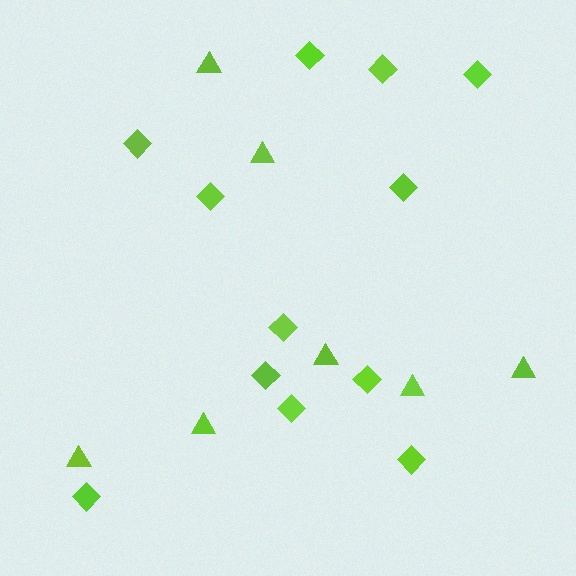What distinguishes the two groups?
There are 2 groups: one group of diamonds (12) and one group of triangles (7).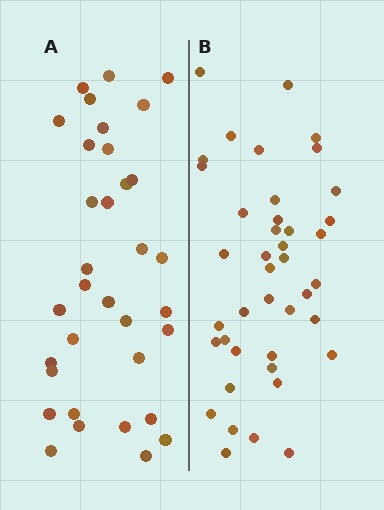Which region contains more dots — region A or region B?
Region B (the right region) has more dots.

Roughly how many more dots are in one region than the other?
Region B has roughly 8 or so more dots than region A.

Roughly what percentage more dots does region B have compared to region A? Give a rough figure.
About 20% more.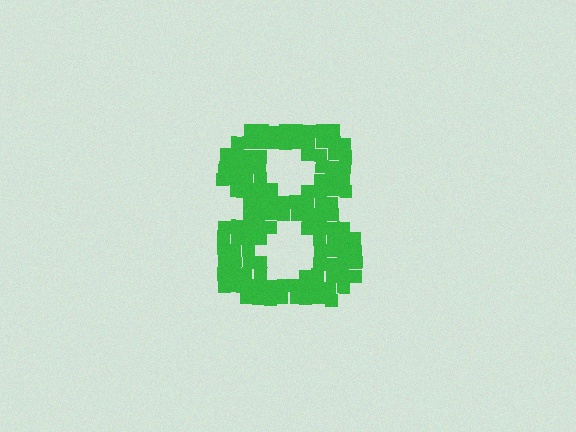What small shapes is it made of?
It is made of small squares.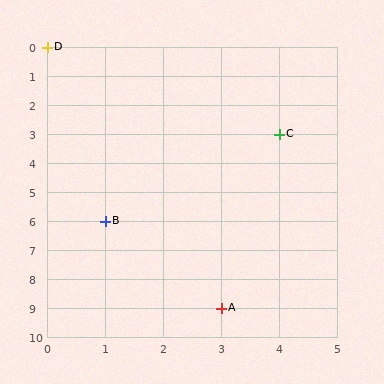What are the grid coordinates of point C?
Point C is at grid coordinates (4, 3).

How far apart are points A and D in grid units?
Points A and D are 3 columns and 9 rows apart (about 9.5 grid units diagonally).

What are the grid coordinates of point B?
Point B is at grid coordinates (1, 6).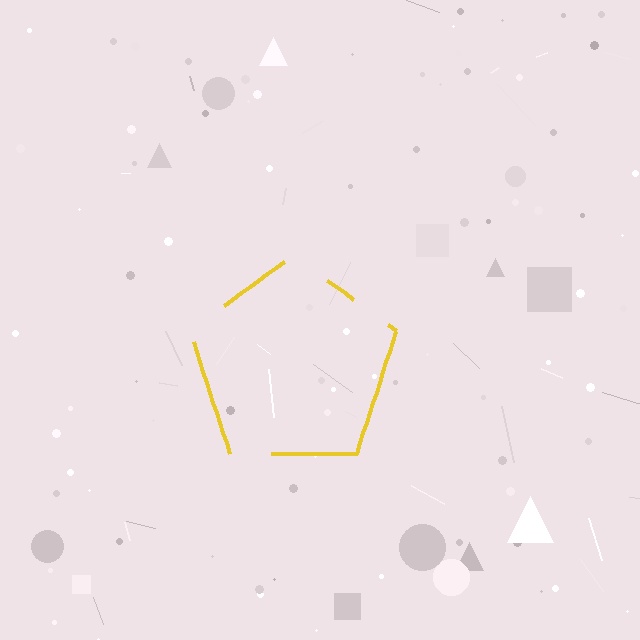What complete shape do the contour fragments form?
The contour fragments form a pentagon.